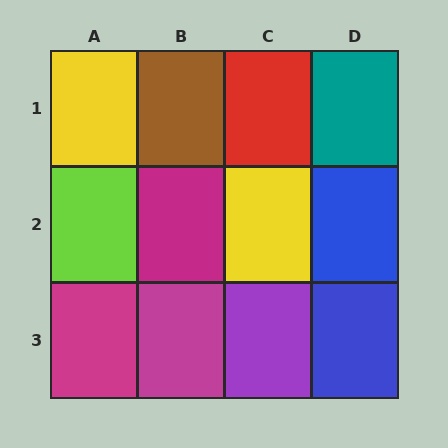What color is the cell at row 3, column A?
Magenta.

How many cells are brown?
1 cell is brown.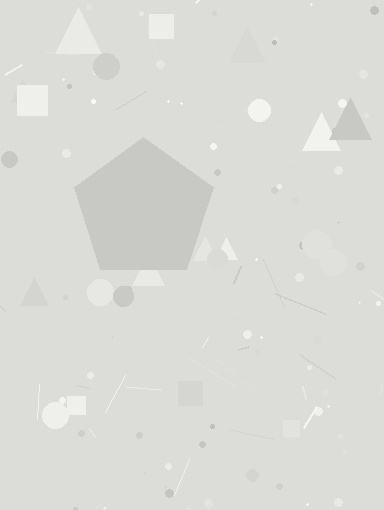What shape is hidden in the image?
A pentagon is hidden in the image.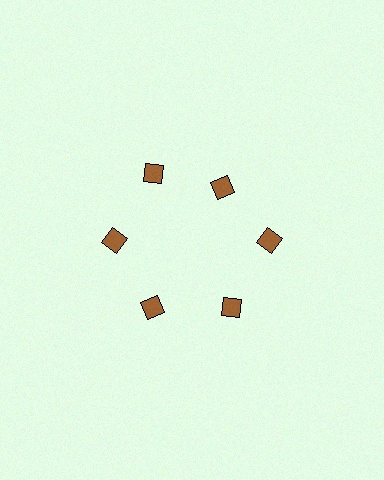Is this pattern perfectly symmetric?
No. The 6 brown squares are arranged in a ring, but one element near the 1 o'clock position is pulled inward toward the center, breaking the 6-fold rotational symmetry.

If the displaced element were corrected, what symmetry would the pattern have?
It would have 6-fold rotational symmetry — the pattern would map onto itself every 60 degrees.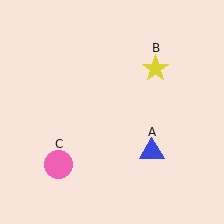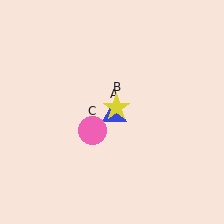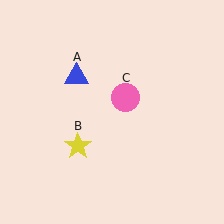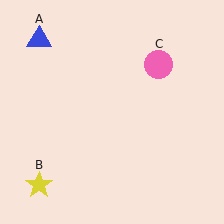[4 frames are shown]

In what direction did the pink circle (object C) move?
The pink circle (object C) moved up and to the right.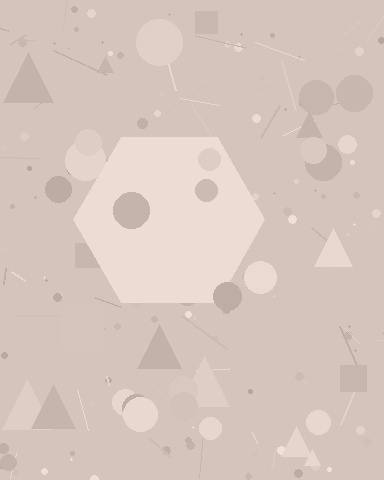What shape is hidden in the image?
A hexagon is hidden in the image.